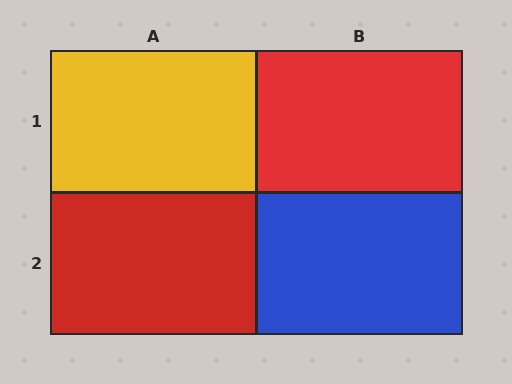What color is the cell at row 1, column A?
Yellow.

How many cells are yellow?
1 cell is yellow.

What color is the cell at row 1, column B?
Red.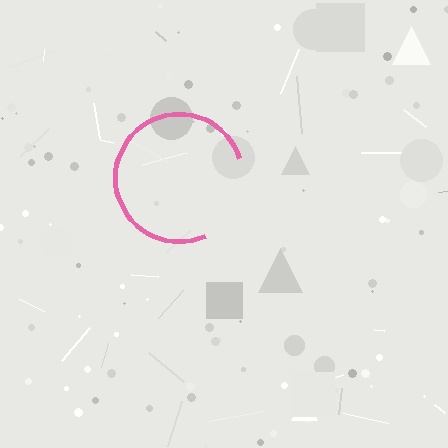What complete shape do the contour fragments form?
The contour fragments form a circle.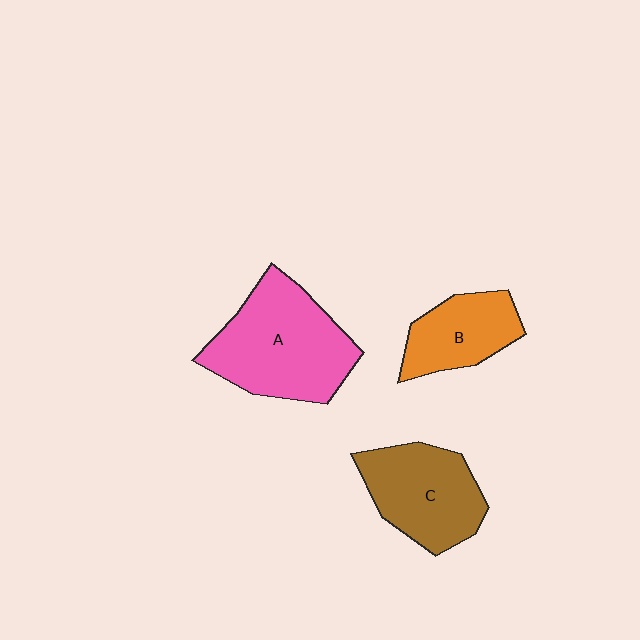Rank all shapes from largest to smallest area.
From largest to smallest: A (pink), C (brown), B (orange).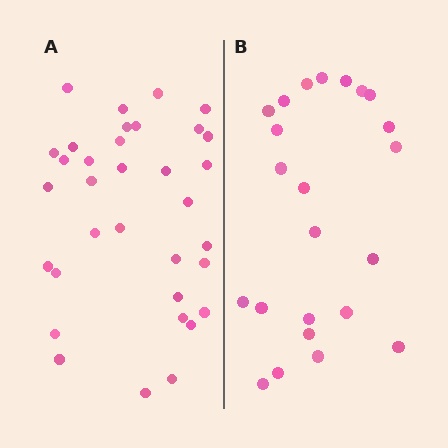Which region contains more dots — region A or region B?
Region A (the left region) has more dots.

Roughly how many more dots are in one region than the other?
Region A has roughly 12 or so more dots than region B.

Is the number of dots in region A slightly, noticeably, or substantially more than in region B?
Region A has substantially more. The ratio is roughly 1.5 to 1.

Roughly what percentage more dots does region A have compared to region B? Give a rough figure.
About 50% more.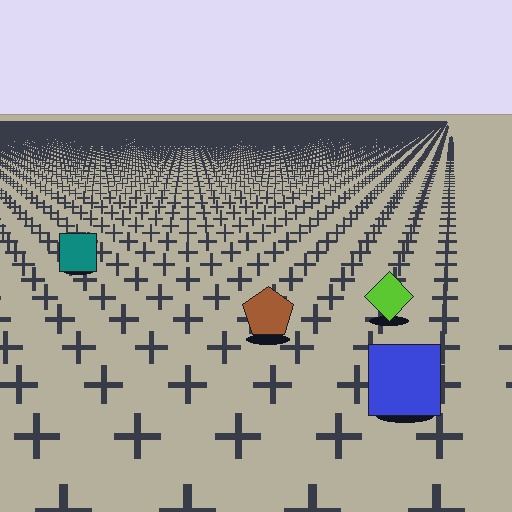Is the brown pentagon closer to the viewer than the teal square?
Yes. The brown pentagon is closer — you can tell from the texture gradient: the ground texture is coarser near it.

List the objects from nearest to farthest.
From nearest to farthest: the blue square, the brown pentagon, the lime diamond, the teal square.